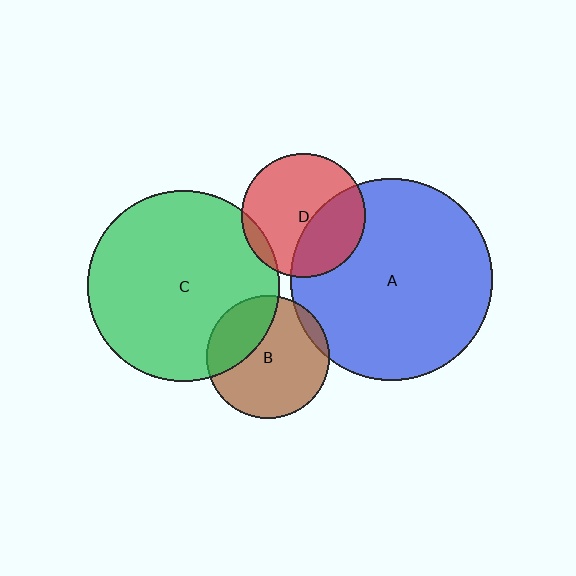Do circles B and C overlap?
Yes.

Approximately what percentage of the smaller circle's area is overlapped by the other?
Approximately 30%.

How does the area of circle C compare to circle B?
Approximately 2.4 times.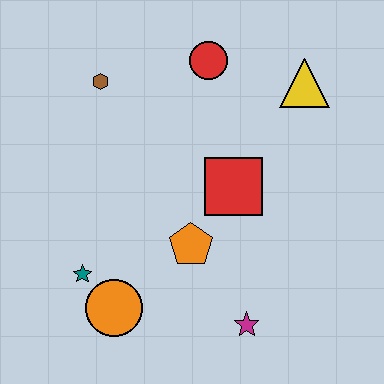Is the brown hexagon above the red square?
Yes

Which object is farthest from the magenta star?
The brown hexagon is farthest from the magenta star.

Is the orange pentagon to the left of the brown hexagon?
No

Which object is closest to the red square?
The orange pentagon is closest to the red square.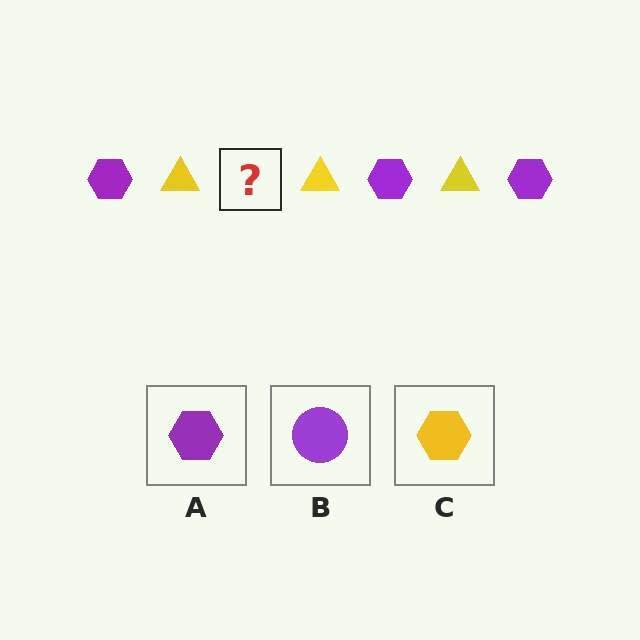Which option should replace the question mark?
Option A.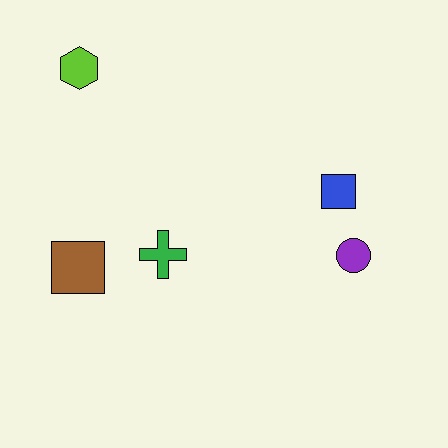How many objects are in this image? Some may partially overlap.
There are 5 objects.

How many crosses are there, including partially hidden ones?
There is 1 cross.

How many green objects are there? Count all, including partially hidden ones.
There is 1 green object.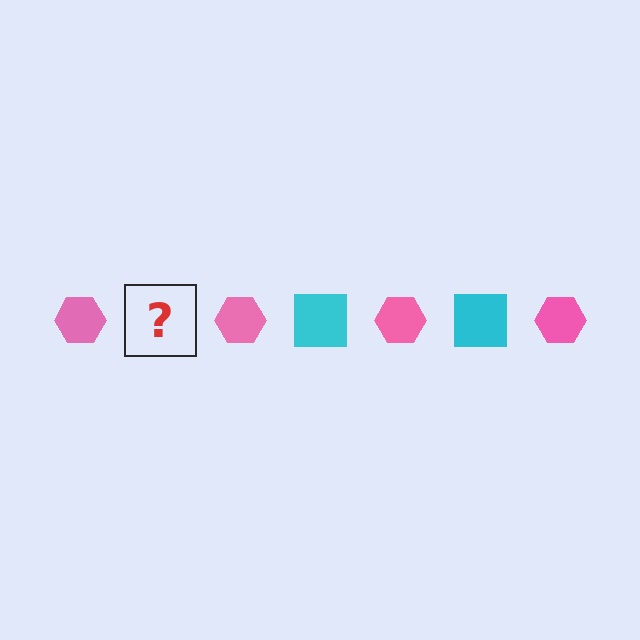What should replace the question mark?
The question mark should be replaced with a cyan square.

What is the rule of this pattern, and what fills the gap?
The rule is that the pattern alternates between pink hexagon and cyan square. The gap should be filled with a cyan square.